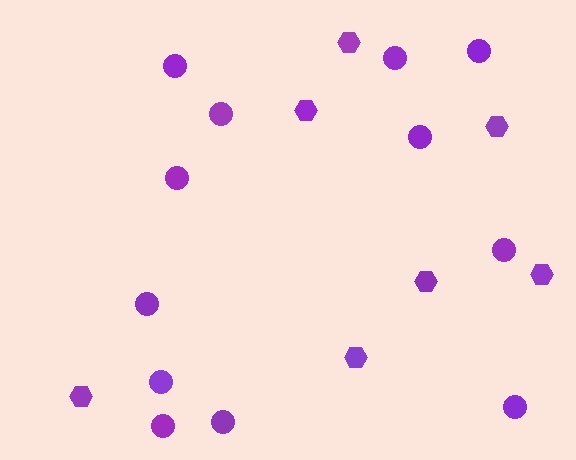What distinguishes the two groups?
There are 2 groups: one group of circles (12) and one group of hexagons (7).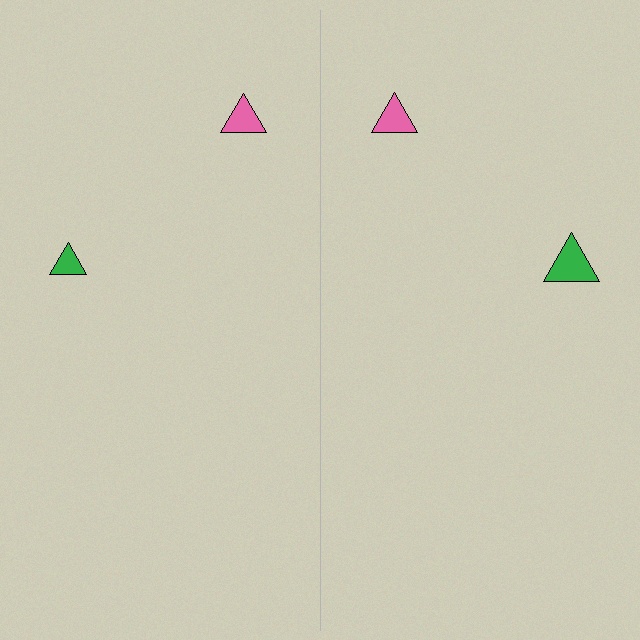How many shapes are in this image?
There are 4 shapes in this image.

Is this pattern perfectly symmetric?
No, the pattern is not perfectly symmetric. The green triangle on the right side has a different size than its mirror counterpart.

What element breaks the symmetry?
The green triangle on the right side has a different size than its mirror counterpart.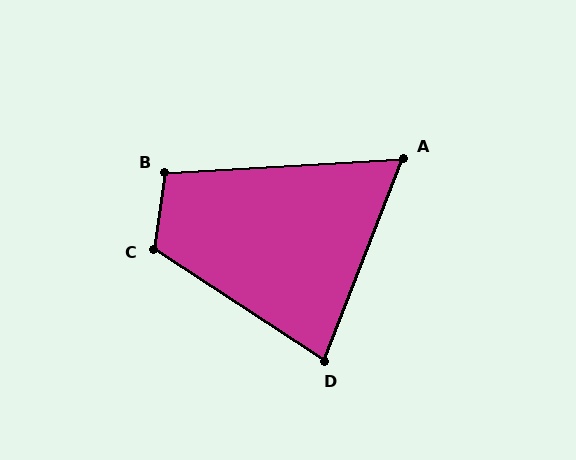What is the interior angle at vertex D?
Approximately 78 degrees (acute).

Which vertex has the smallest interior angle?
A, at approximately 65 degrees.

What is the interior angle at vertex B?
Approximately 102 degrees (obtuse).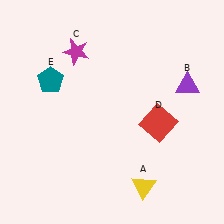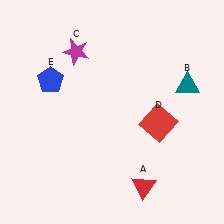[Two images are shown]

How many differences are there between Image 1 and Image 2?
There are 3 differences between the two images.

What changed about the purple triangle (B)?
In Image 1, B is purple. In Image 2, it changed to teal.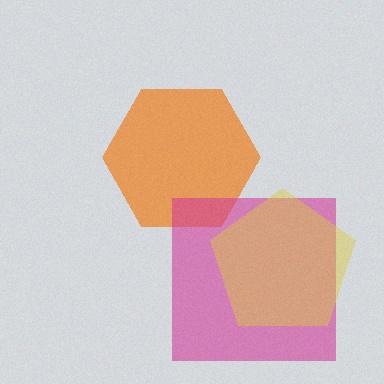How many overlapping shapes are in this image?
There are 3 overlapping shapes in the image.